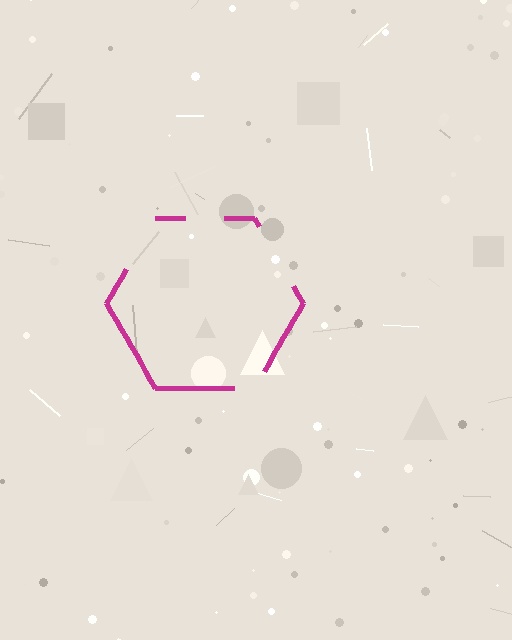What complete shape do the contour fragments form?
The contour fragments form a hexagon.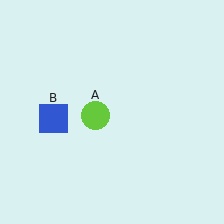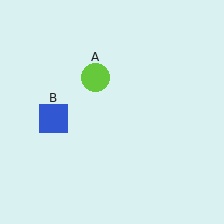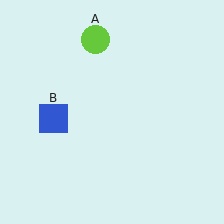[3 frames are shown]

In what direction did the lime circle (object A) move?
The lime circle (object A) moved up.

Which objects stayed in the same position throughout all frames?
Blue square (object B) remained stationary.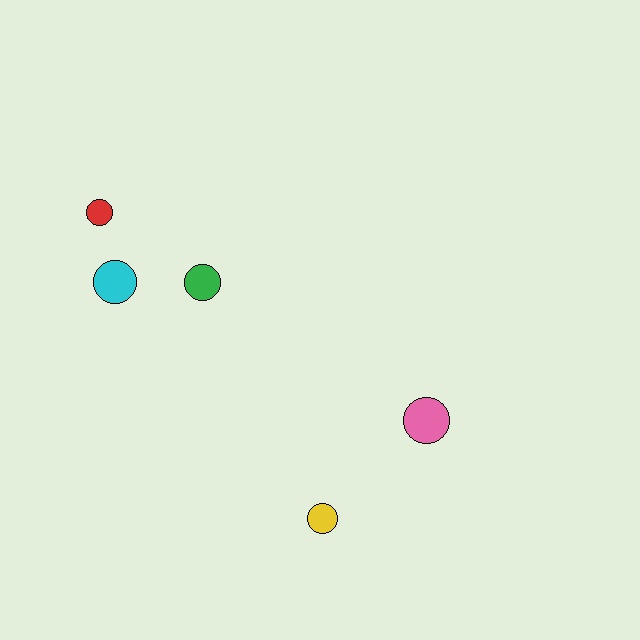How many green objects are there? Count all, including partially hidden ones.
There is 1 green object.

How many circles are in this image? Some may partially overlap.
There are 5 circles.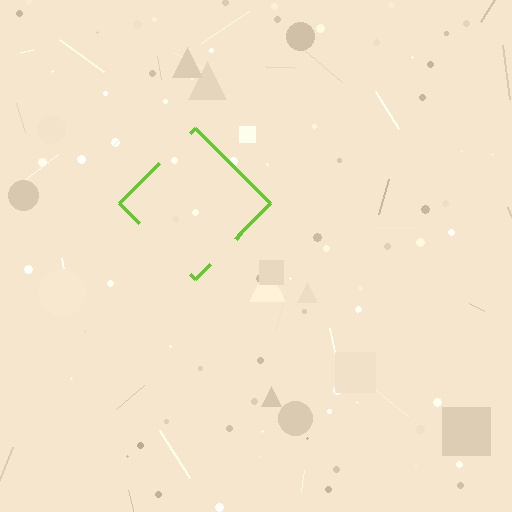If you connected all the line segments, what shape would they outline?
They would outline a diamond.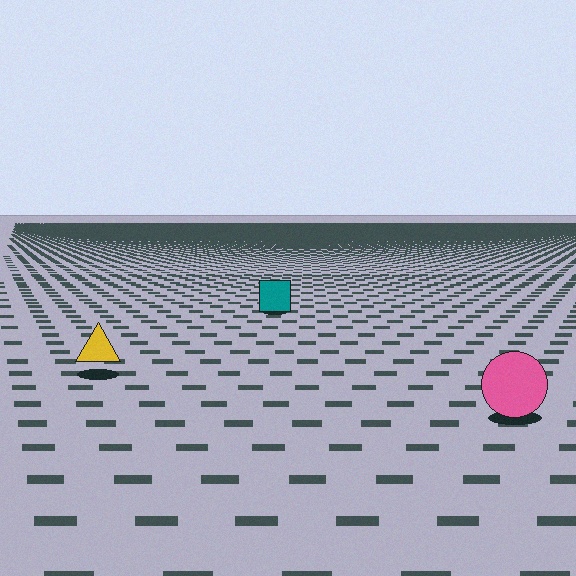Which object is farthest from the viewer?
The teal square is farthest from the viewer. It appears smaller and the ground texture around it is denser.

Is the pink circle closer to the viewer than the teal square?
Yes. The pink circle is closer — you can tell from the texture gradient: the ground texture is coarser near it.